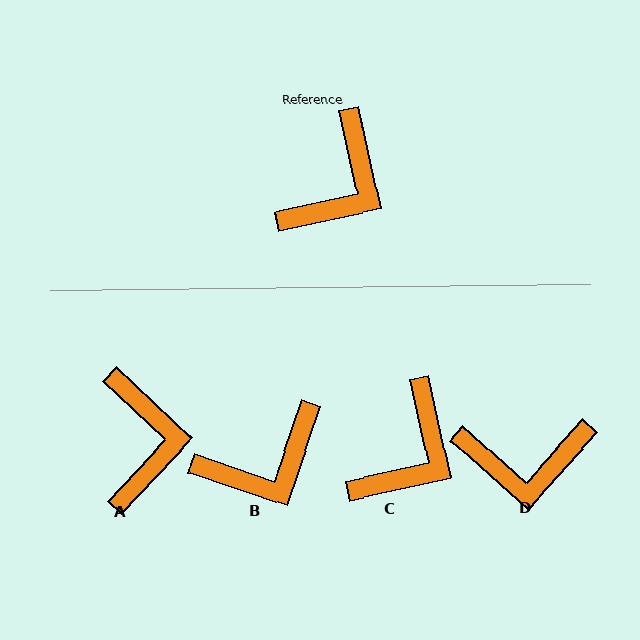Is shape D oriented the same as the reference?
No, it is off by about 54 degrees.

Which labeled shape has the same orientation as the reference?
C.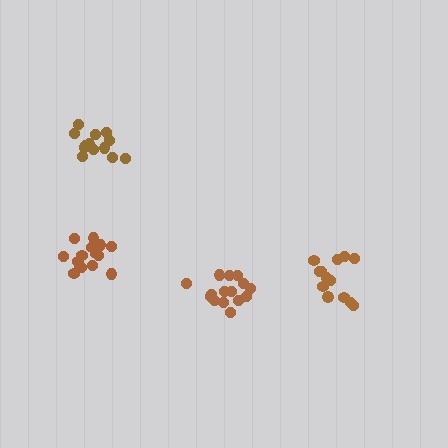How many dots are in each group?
Group 1: 15 dots, Group 2: 13 dots, Group 3: 14 dots, Group 4: 16 dots (58 total).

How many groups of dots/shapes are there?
There are 4 groups.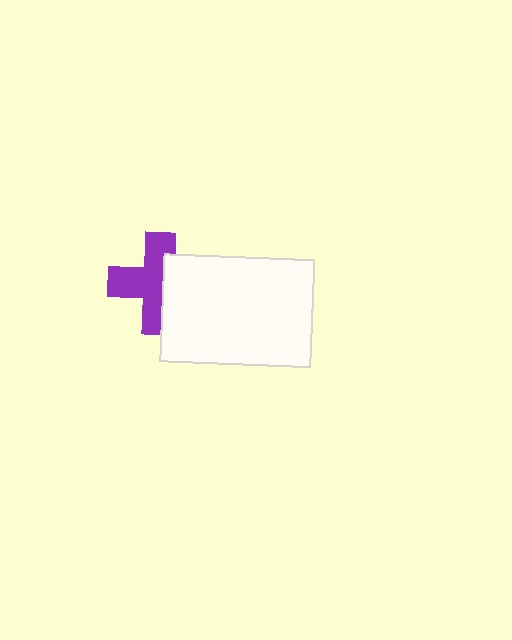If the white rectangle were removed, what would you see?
You would see the complete purple cross.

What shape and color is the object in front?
The object in front is a white rectangle.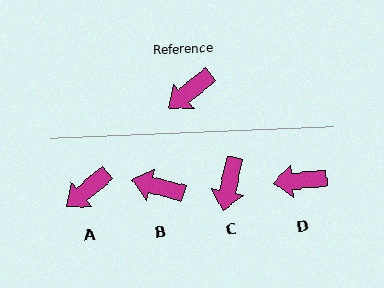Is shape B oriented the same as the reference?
No, it is off by about 55 degrees.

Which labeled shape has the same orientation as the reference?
A.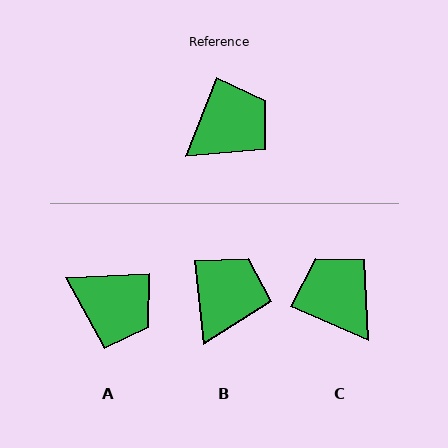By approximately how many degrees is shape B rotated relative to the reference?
Approximately 28 degrees counter-clockwise.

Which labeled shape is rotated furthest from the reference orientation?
C, about 88 degrees away.